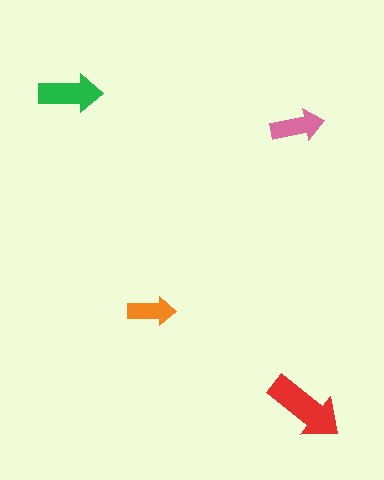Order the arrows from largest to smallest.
the red one, the green one, the pink one, the orange one.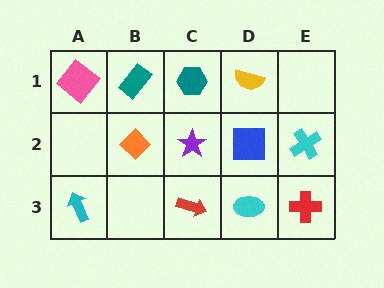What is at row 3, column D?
A cyan ellipse.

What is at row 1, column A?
A pink diamond.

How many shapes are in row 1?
4 shapes.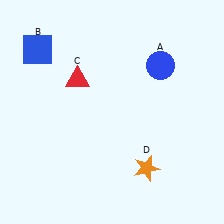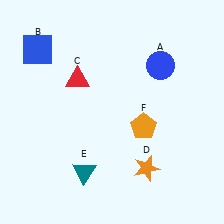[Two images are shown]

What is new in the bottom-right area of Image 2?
An orange pentagon (F) was added in the bottom-right area of Image 2.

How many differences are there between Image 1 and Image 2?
There are 2 differences between the two images.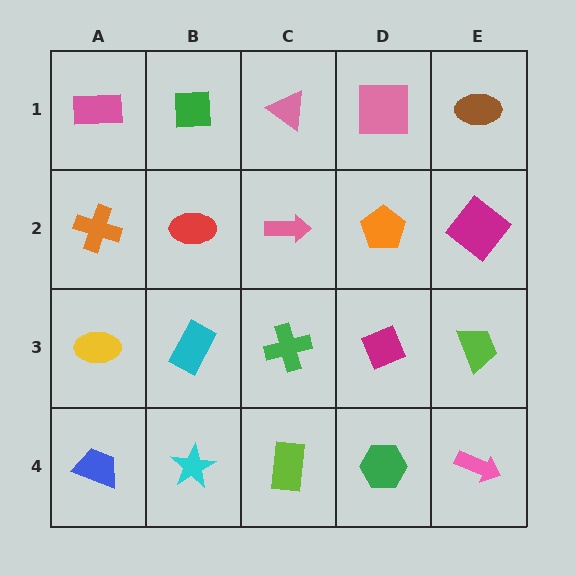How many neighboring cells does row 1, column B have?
3.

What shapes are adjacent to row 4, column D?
A magenta diamond (row 3, column D), a lime rectangle (row 4, column C), a pink arrow (row 4, column E).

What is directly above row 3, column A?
An orange cross.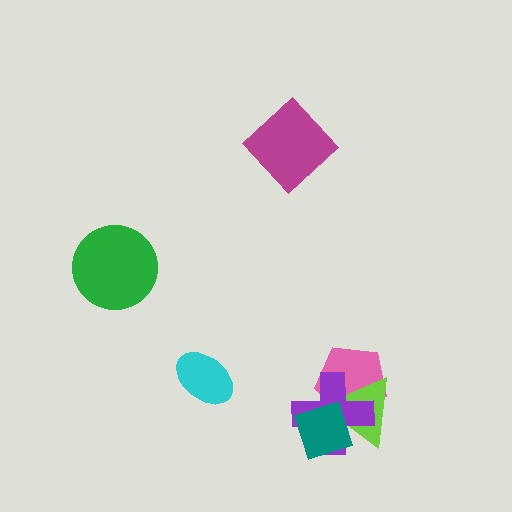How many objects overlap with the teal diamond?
3 objects overlap with the teal diamond.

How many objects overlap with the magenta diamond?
0 objects overlap with the magenta diamond.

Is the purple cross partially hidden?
Yes, it is partially covered by another shape.